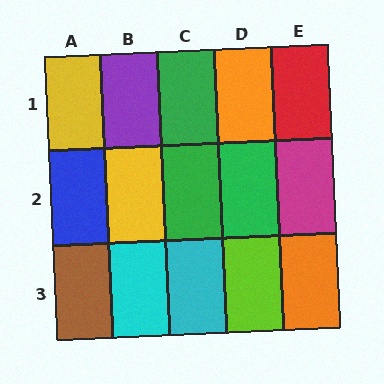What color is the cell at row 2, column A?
Blue.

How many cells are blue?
1 cell is blue.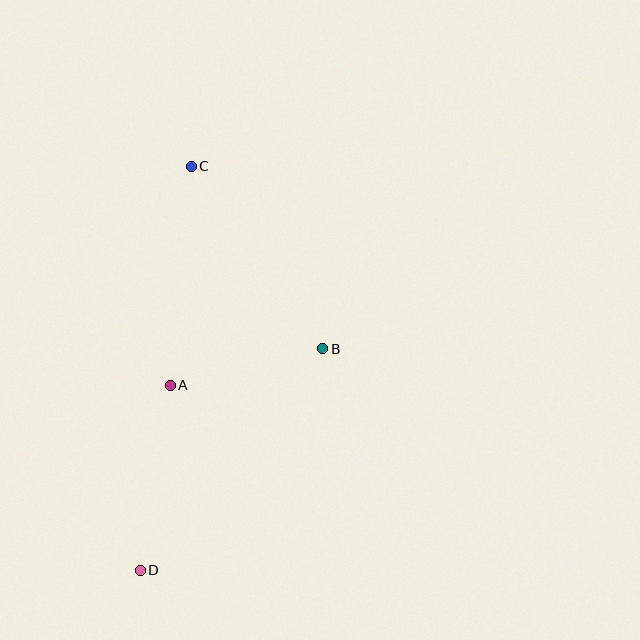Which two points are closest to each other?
Points A and B are closest to each other.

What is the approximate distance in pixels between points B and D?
The distance between B and D is approximately 287 pixels.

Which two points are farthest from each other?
Points C and D are farthest from each other.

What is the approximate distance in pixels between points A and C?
The distance between A and C is approximately 220 pixels.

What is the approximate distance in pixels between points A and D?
The distance between A and D is approximately 187 pixels.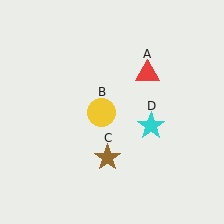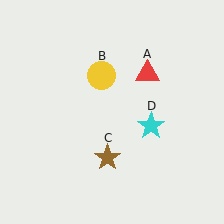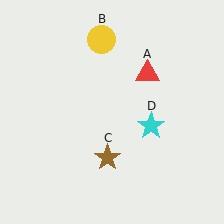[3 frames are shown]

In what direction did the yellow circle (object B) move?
The yellow circle (object B) moved up.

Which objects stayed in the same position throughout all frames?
Red triangle (object A) and brown star (object C) and cyan star (object D) remained stationary.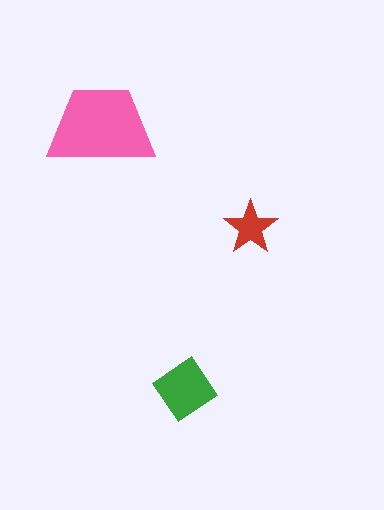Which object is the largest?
The pink trapezoid.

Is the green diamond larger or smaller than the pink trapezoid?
Smaller.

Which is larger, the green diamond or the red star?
The green diamond.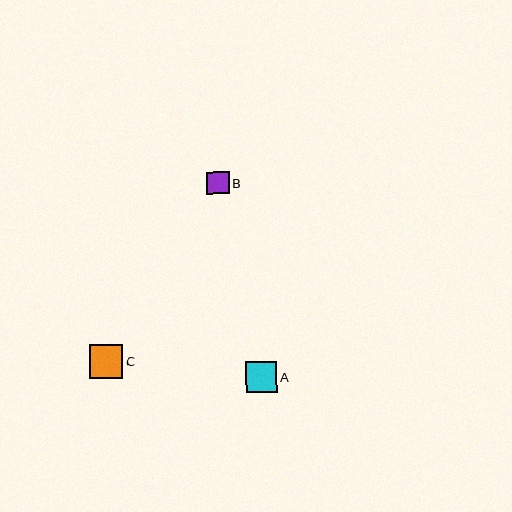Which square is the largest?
Square C is the largest with a size of approximately 34 pixels.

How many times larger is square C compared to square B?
Square C is approximately 1.5 times the size of square B.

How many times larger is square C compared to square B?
Square C is approximately 1.5 times the size of square B.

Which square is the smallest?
Square B is the smallest with a size of approximately 23 pixels.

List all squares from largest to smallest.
From largest to smallest: C, A, B.